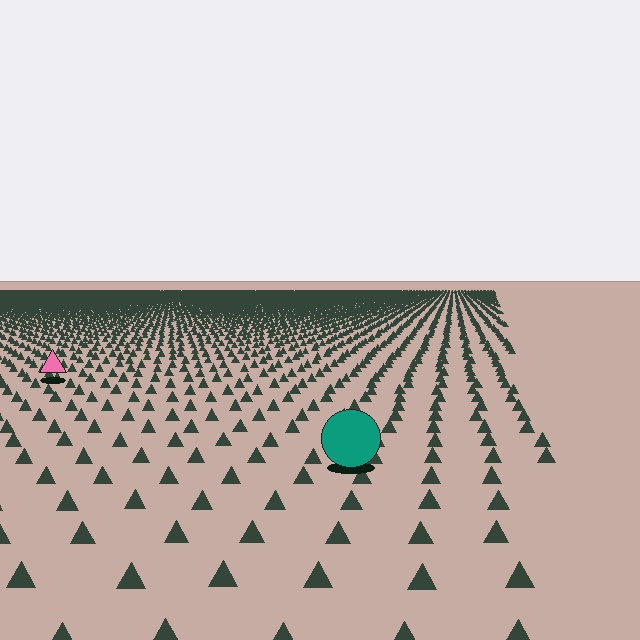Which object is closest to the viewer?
The teal circle is closest. The texture marks near it are larger and more spread out.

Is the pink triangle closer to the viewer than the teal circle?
No. The teal circle is closer — you can tell from the texture gradient: the ground texture is coarser near it.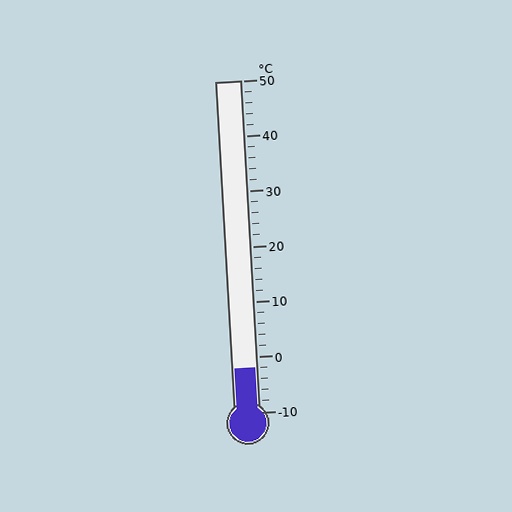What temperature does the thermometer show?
The thermometer shows approximately -2°C.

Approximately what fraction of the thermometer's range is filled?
The thermometer is filled to approximately 15% of its range.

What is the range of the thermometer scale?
The thermometer scale ranges from -10°C to 50°C.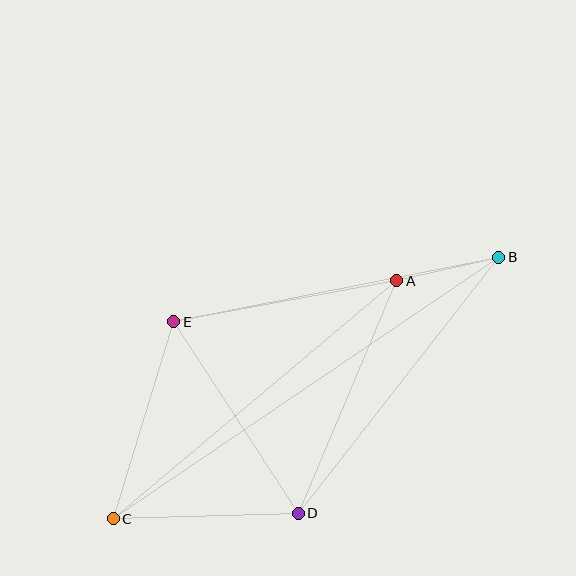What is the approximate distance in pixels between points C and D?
The distance between C and D is approximately 185 pixels.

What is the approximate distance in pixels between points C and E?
The distance between C and E is approximately 206 pixels.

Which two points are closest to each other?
Points A and B are closest to each other.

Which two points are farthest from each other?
Points B and C are farthest from each other.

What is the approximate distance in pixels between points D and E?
The distance between D and E is approximately 229 pixels.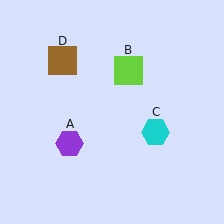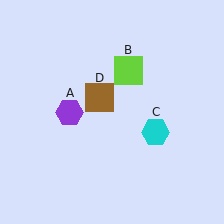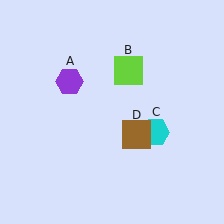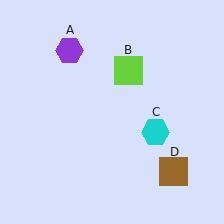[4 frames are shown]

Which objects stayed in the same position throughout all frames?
Lime square (object B) and cyan hexagon (object C) remained stationary.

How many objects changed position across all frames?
2 objects changed position: purple hexagon (object A), brown square (object D).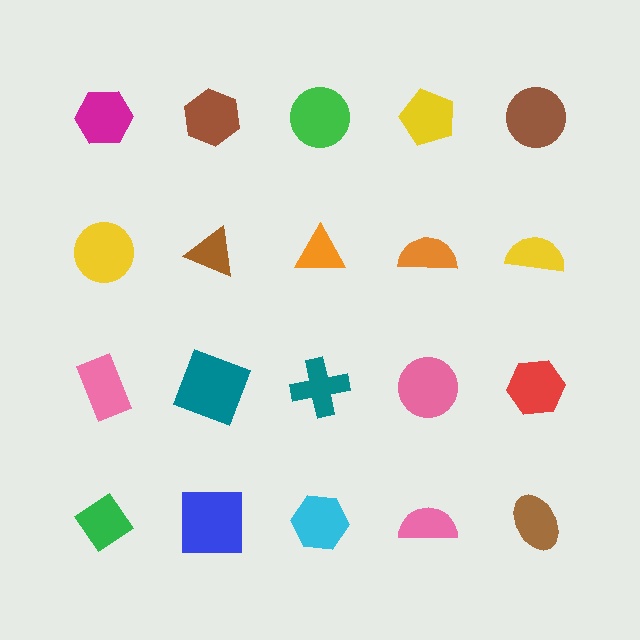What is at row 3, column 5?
A red hexagon.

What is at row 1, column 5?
A brown circle.